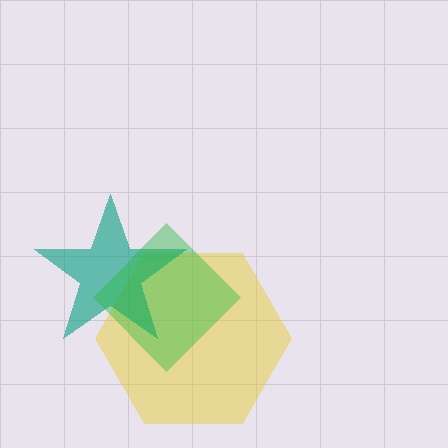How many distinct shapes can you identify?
There are 3 distinct shapes: a yellow hexagon, a teal star, a green diamond.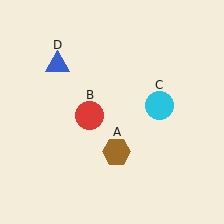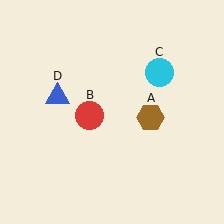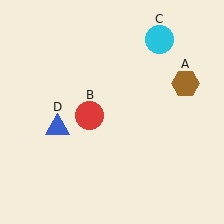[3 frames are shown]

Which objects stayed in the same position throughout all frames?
Red circle (object B) remained stationary.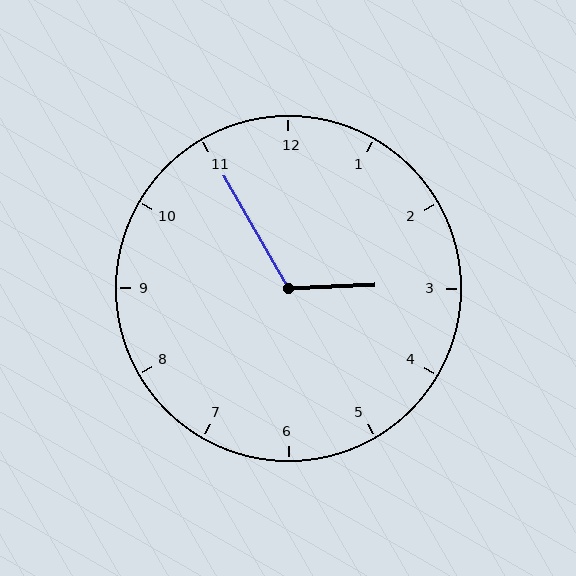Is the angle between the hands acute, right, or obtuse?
It is obtuse.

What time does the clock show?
2:55.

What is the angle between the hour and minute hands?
Approximately 118 degrees.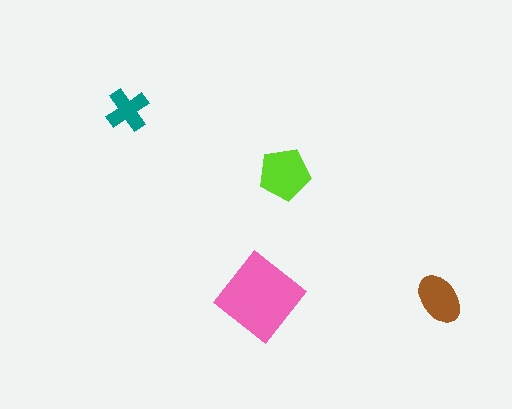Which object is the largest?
The pink diamond.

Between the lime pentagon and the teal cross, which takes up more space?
The lime pentagon.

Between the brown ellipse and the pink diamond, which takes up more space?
The pink diamond.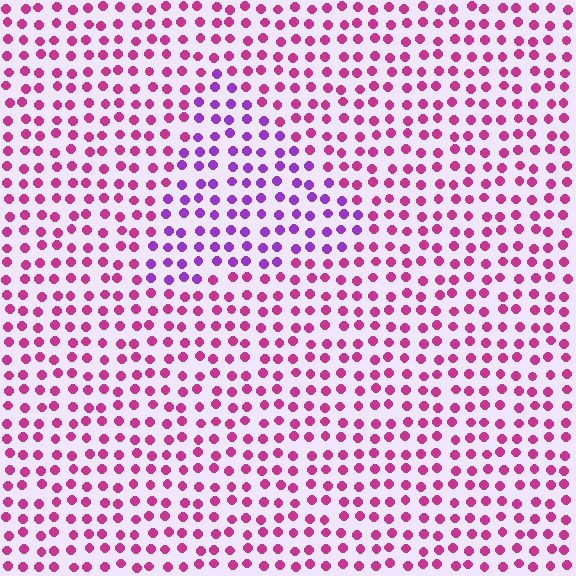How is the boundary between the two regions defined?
The boundary is defined purely by a slight shift in hue (about 43 degrees). Spacing, size, and orientation are identical on both sides.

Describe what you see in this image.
The image is filled with small magenta elements in a uniform arrangement. A triangle-shaped region is visible where the elements are tinted to a slightly different hue, forming a subtle color boundary.